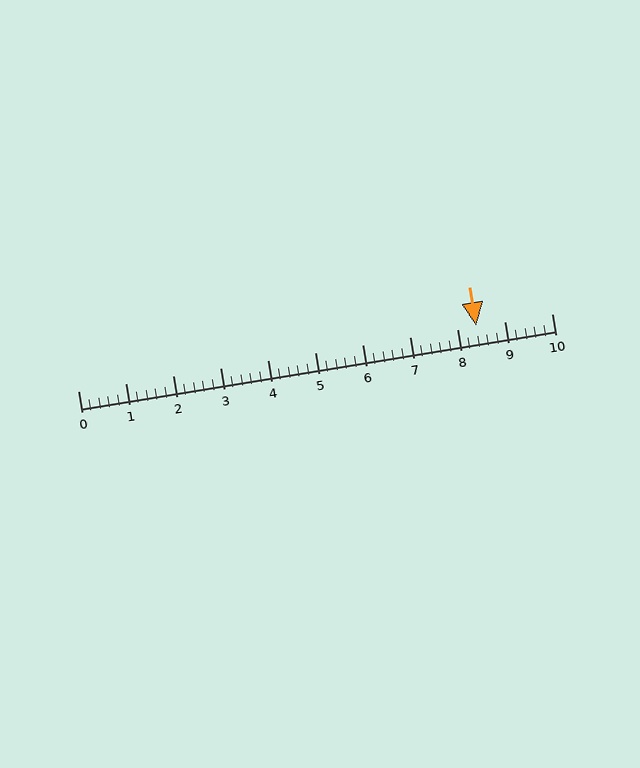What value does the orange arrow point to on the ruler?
The orange arrow points to approximately 8.4.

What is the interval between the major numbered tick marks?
The major tick marks are spaced 1 units apart.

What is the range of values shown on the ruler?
The ruler shows values from 0 to 10.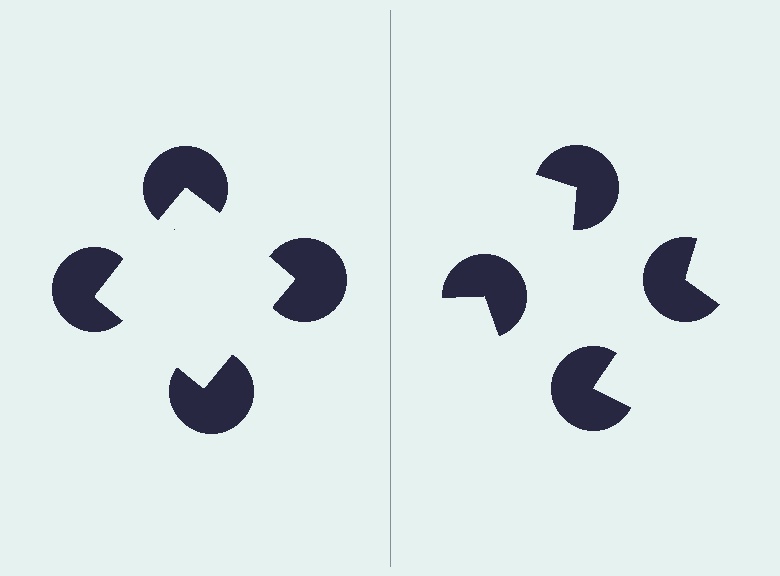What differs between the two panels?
The pac-man discs are positioned identically on both sides; only the wedge orientations differ. On the left they align to a square; on the right they are misaligned.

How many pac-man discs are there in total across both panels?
8 — 4 on each side.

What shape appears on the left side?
An illusory square.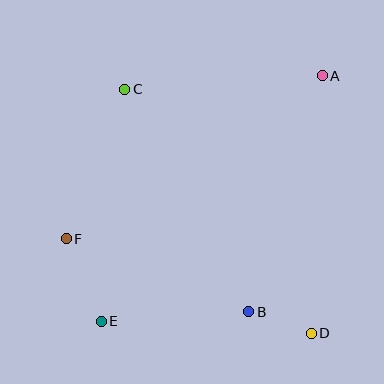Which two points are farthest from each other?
Points A and E are farthest from each other.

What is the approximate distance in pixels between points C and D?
The distance between C and D is approximately 307 pixels.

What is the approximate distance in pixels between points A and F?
The distance between A and F is approximately 303 pixels.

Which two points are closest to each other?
Points B and D are closest to each other.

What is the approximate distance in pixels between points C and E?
The distance between C and E is approximately 233 pixels.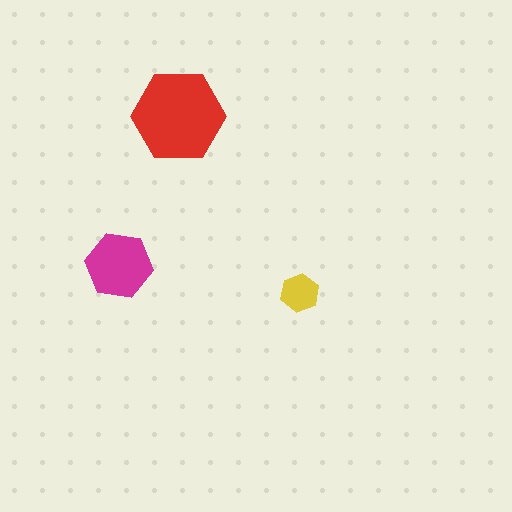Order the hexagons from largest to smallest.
the red one, the magenta one, the yellow one.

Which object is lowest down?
The yellow hexagon is bottommost.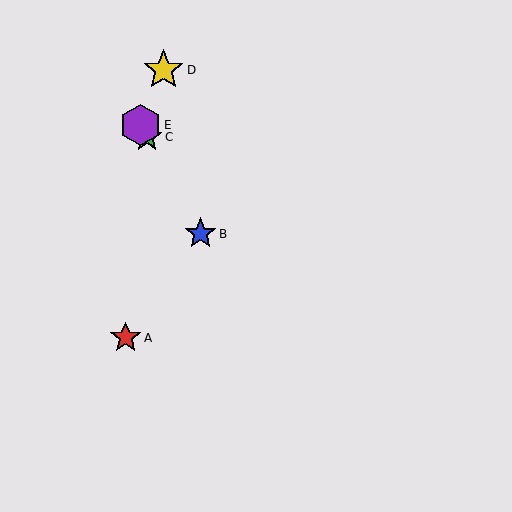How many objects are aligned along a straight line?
3 objects (B, C, E) are aligned along a straight line.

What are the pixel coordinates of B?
Object B is at (200, 234).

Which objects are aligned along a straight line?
Objects B, C, E are aligned along a straight line.